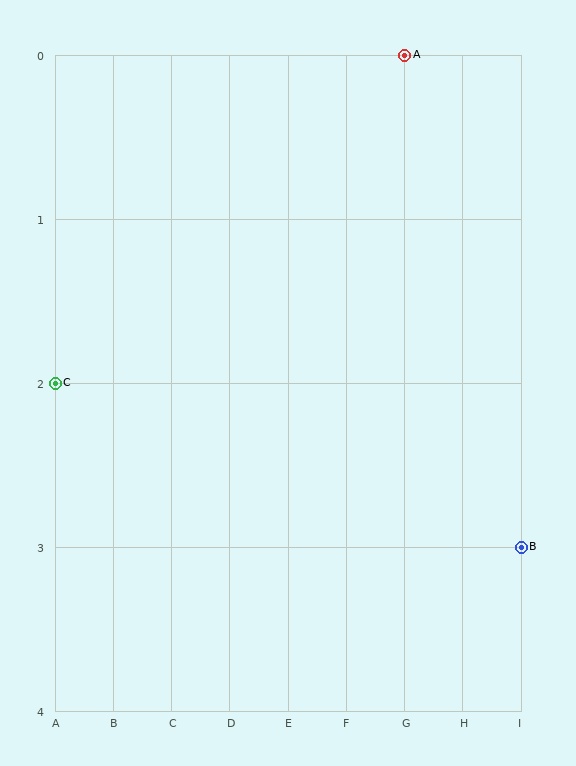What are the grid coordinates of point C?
Point C is at grid coordinates (A, 2).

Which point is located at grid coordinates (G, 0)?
Point A is at (G, 0).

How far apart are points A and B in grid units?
Points A and B are 2 columns and 3 rows apart (about 3.6 grid units diagonally).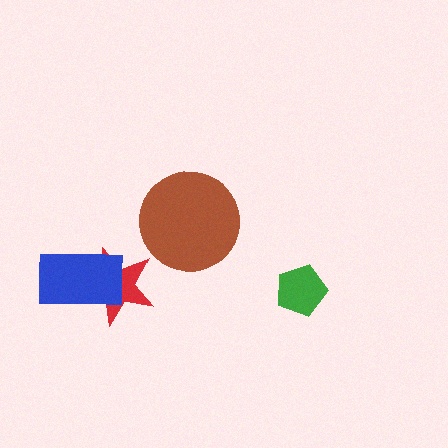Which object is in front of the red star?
The blue rectangle is in front of the red star.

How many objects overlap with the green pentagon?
0 objects overlap with the green pentagon.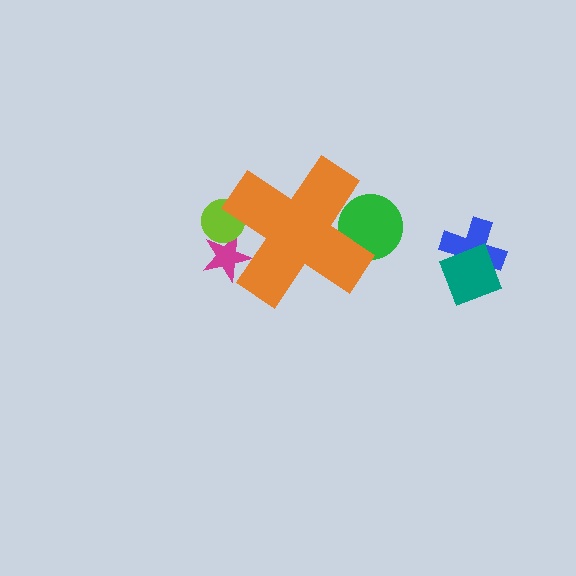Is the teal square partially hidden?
No, the teal square is fully visible.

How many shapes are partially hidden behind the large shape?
3 shapes are partially hidden.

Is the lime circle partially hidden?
Yes, the lime circle is partially hidden behind the orange cross.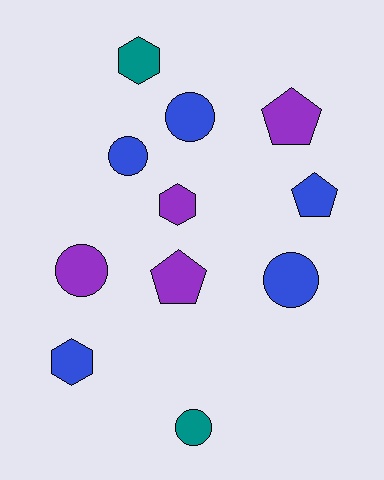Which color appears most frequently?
Blue, with 5 objects.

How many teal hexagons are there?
There is 1 teal hexagon.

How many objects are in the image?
There are 11 objects.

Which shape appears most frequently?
Circle, with 5 objects.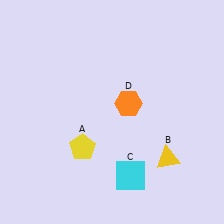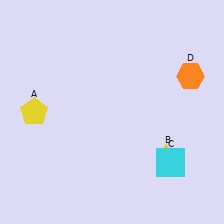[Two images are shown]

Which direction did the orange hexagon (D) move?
The orange hexagon (D) moved right.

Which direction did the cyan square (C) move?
The cyan square (C) moved right.